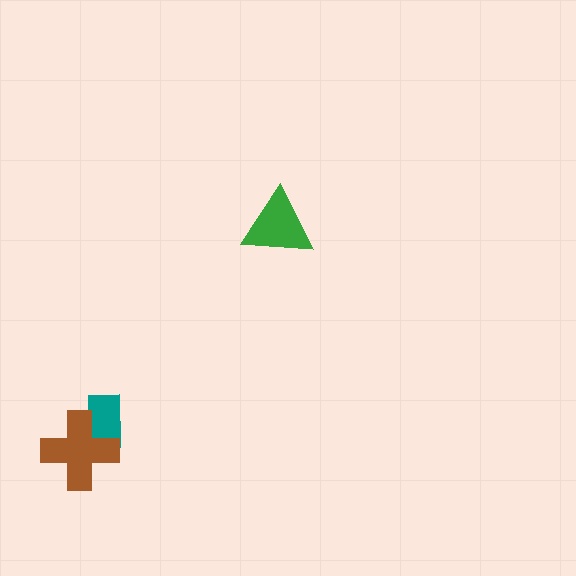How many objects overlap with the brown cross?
1 object overlaps with the brown cross.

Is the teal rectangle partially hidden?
Yes, it is partially covered by another shape.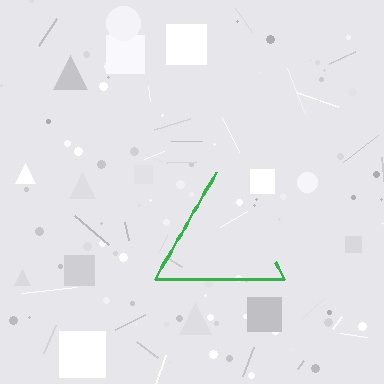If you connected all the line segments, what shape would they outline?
They would outline a triangle.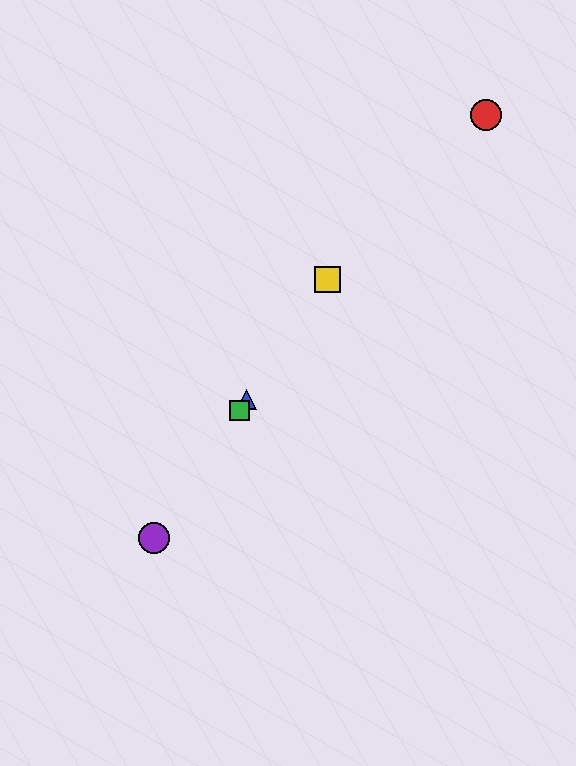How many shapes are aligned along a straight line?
4 shapes (the blue triangle, the green square, the yellow square, the purple circle) are aligned along a straight line.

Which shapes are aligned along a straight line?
The blue triangle, the green square, the yellow square, the purple circle are aligned along a straight line.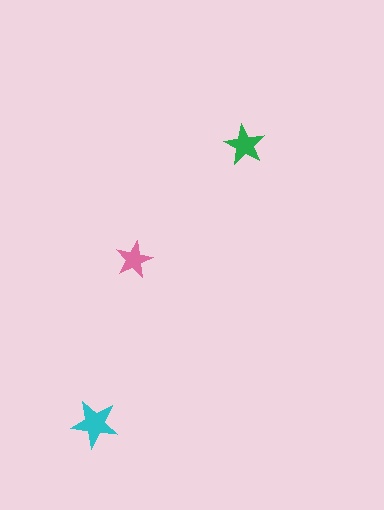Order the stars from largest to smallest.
the cyan one, the green one, the pink one.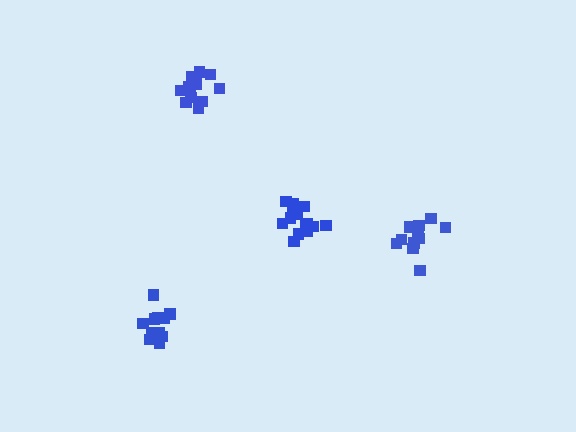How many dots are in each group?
Group 1: 14 dots, Group 2: 11 dots, Group 3: 11 dots, Group 4: 12 dots (48 total).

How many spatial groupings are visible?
There are 4 spatial groupings.